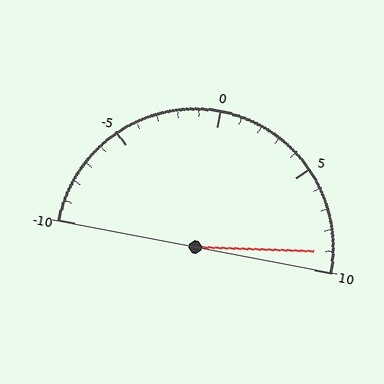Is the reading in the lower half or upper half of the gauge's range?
The reading is in the upper half of the range (-10 to 10).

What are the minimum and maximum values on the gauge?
The gauge ranges from -10 to 10.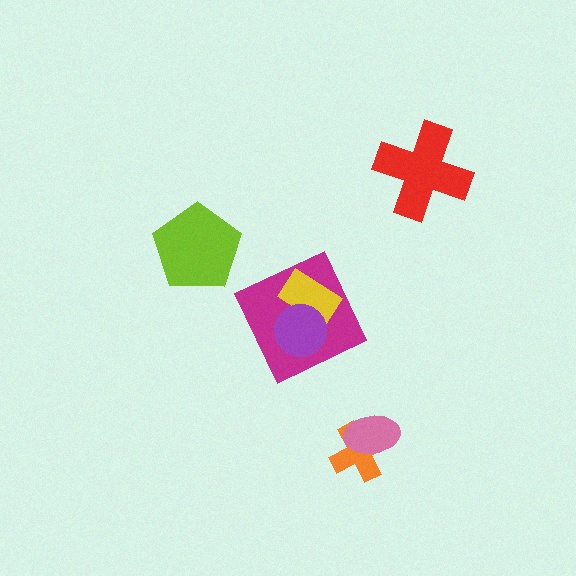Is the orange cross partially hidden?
Yes, it is partially covered by another shape.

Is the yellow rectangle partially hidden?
Yes, it is partially covered by another shape.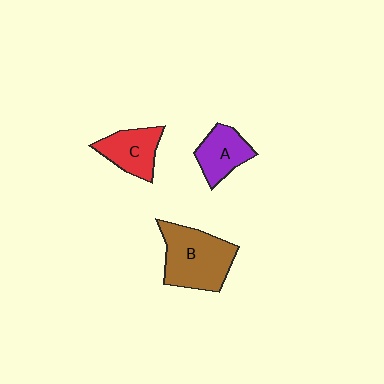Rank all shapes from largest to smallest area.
From largest to smallest: B (brown), C (red), A (purple).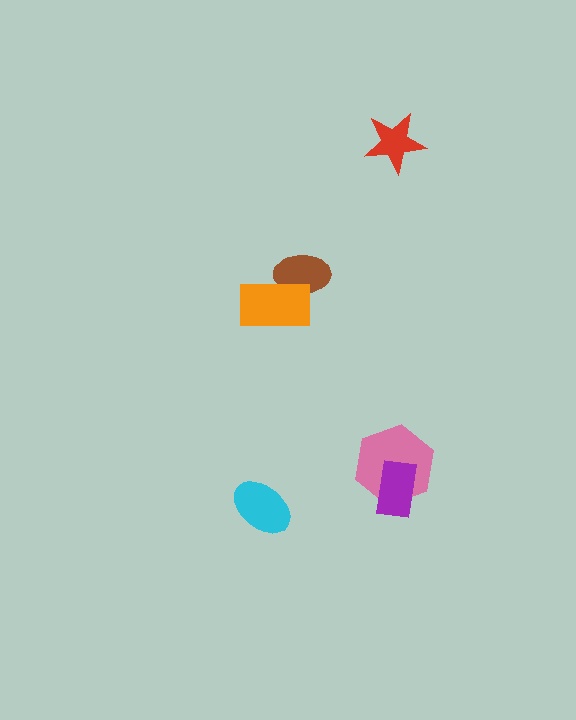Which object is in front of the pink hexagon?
The purple rectangle is in front of the pink hexagon.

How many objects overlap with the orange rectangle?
1 object overlaps with the orange rectangle.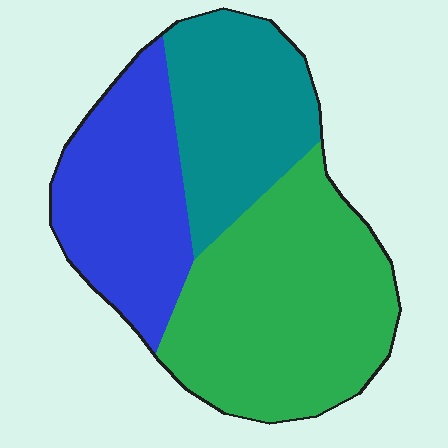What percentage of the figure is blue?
Blue takes up about one quarter (1/4) of the figure.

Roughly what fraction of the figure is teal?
Teal takes up between a quarter and a half of the figure.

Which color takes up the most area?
Green, at roughly 45%.